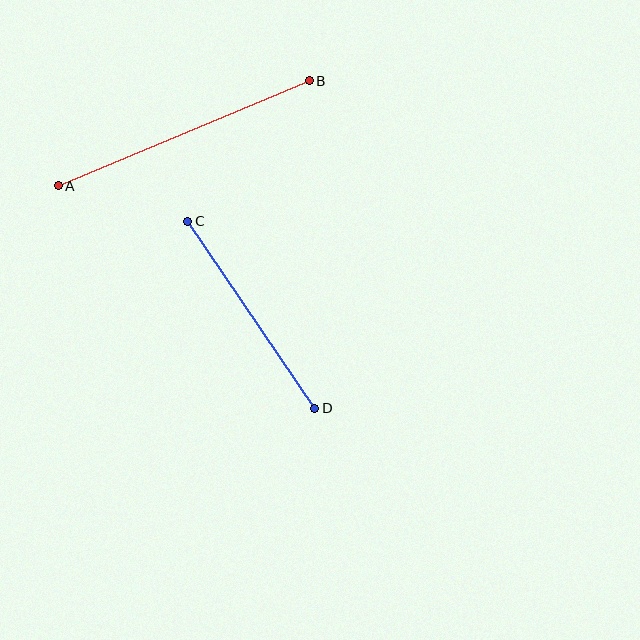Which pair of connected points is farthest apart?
Points A and B are farthest apart.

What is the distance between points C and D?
The distance is approximately 226 pixels.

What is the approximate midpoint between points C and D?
The midpoint is at approximately (251, 315) pixels.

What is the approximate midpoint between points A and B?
The midpoint is at approximately (184, 133) pixels.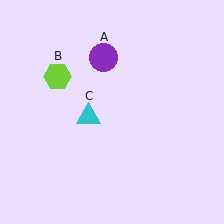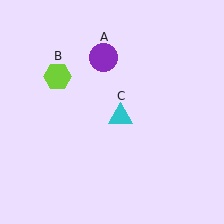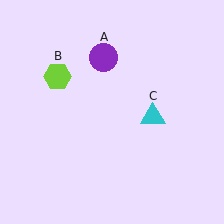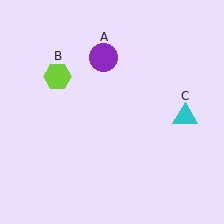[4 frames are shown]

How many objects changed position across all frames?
1 object changed position: cyan triangle (object C).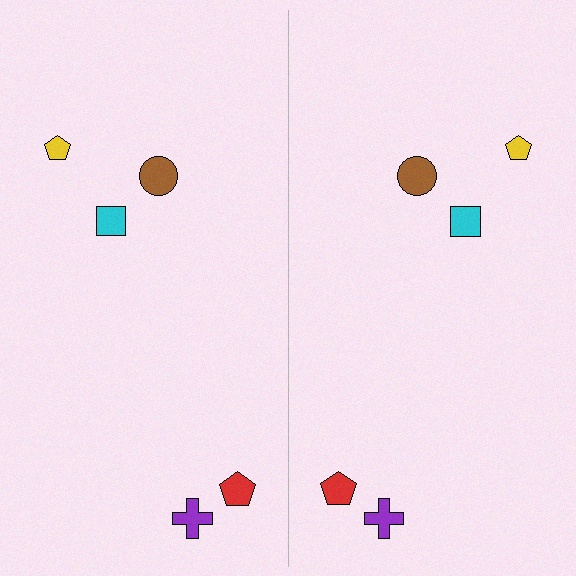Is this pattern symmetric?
Yes, this pattern has bilateral (reflection) symmetry.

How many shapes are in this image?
There are 10 shapes in this image.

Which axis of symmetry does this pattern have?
The pattern has a vertical axis of symmetry running through the center of the image.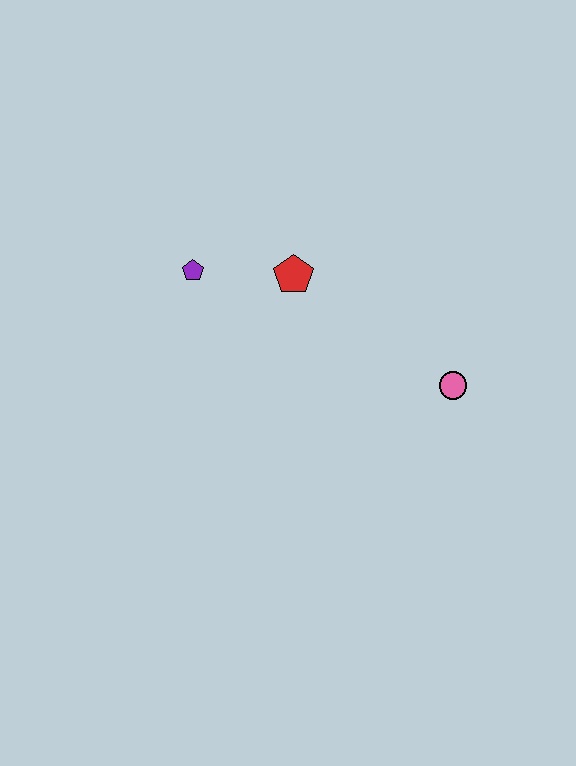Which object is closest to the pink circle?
The red pentagon is closest to the pink circle.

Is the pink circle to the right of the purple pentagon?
Yes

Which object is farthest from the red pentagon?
The pink circle is farthest from the red pentagon.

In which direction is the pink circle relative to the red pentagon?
The pink circle is to the right of the red pentagon.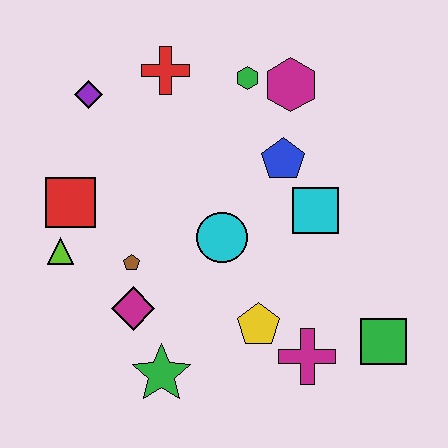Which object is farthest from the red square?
The green square is farthest from the red square.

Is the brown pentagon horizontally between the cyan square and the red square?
Yes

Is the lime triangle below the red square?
Yes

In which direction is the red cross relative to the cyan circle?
The red cross is above the cyan circle.